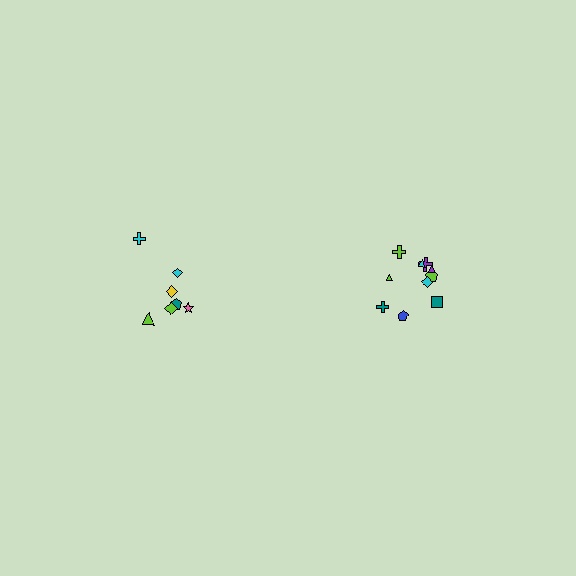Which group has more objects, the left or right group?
The right group.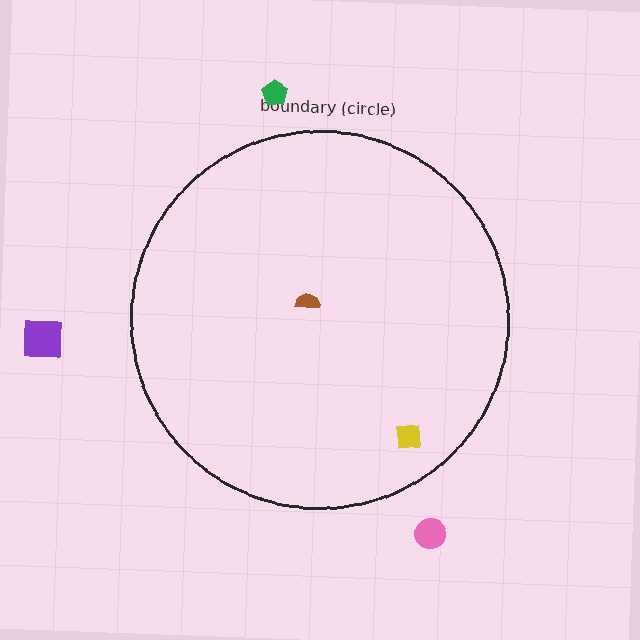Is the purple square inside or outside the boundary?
Outside.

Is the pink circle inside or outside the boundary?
Outside.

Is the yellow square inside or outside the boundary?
Inside.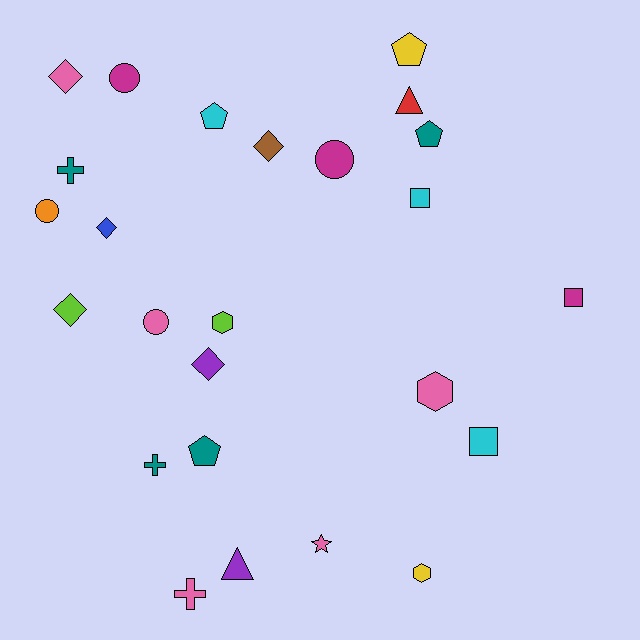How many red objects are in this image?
There is 1 red object.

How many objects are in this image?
There are 25 objects.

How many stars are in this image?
There is 1 star.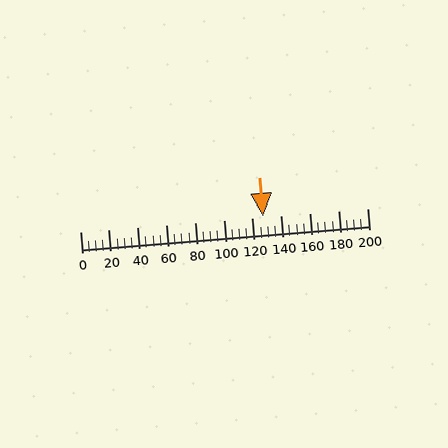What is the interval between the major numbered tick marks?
The major tick marks are spaced 20 units apart.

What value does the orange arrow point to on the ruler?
The orange arrow points to approximately 128.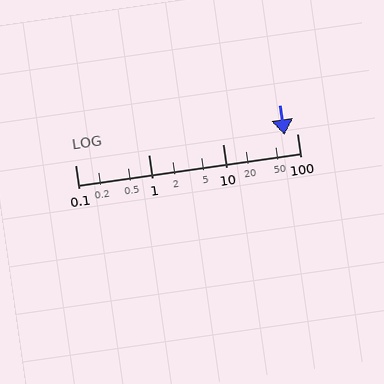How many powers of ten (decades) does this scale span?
The scale spans 3 decades, from 0.1 to 100.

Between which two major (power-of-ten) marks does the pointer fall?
The pointer is between 10 and 100.